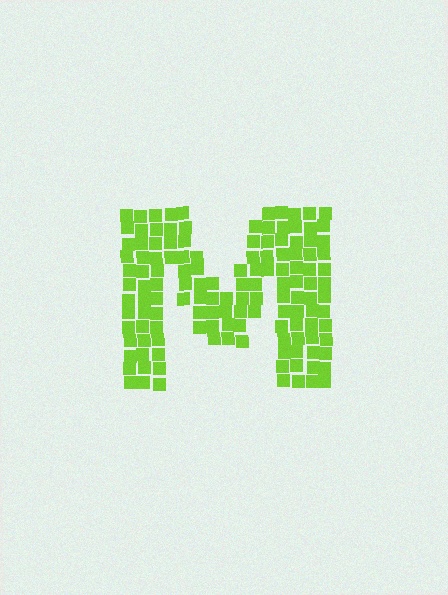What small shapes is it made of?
It is made of small squares.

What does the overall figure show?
The overall figure shows the letter M.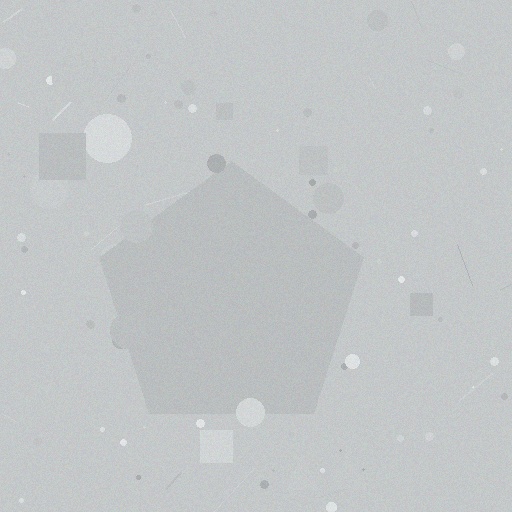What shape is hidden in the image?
A pentagon is hidden in the image.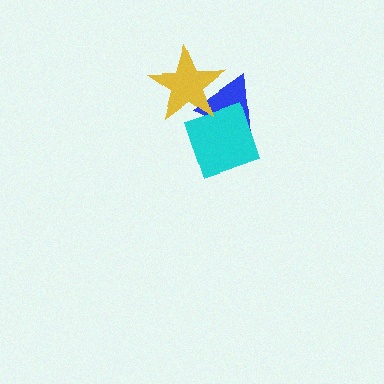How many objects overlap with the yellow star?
1 object overlaps with the yellow star.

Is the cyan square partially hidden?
No, no other shape covers it.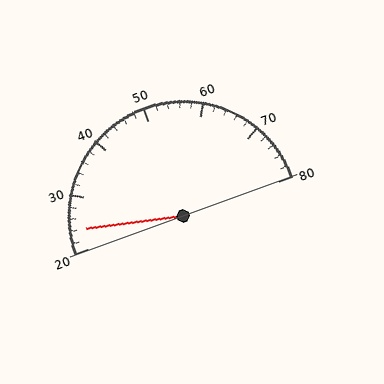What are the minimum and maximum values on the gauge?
The gauge ranges from 20 to 80.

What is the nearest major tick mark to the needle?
The nearest major tick mark is 20.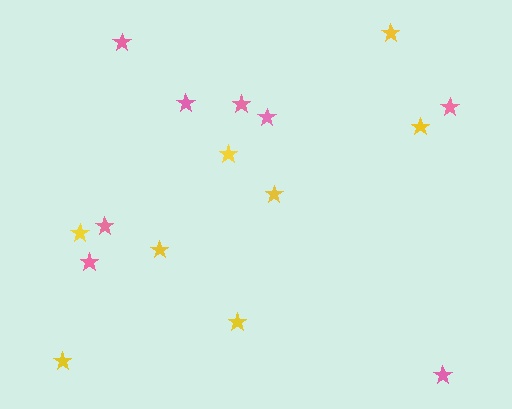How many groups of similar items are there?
There are 2 groups: one group of pink stars (8) and one group of yellow stars (8).